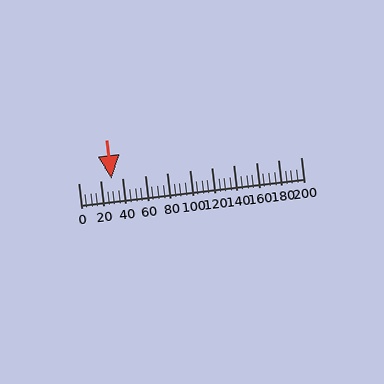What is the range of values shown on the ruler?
The ruler shows values from 0 to 200.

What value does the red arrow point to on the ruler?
The red arrow points to approximately 30.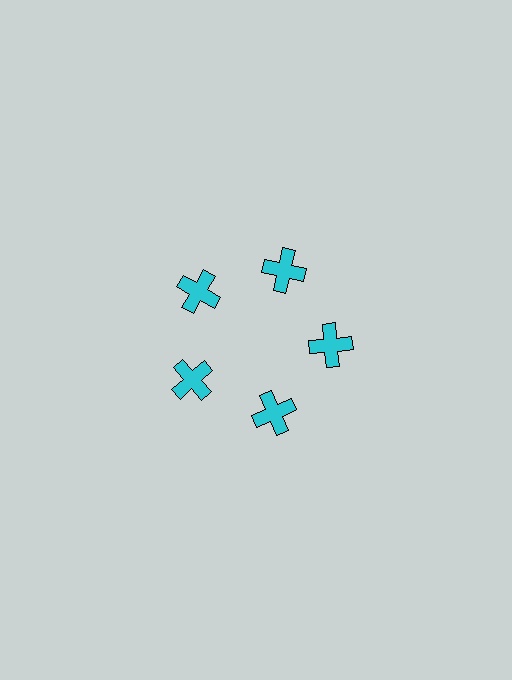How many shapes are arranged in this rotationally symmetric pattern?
There are 5 shapes, arranged in 5 groups of 1.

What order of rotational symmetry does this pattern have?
This pattern has 5-fold rotational symmetry.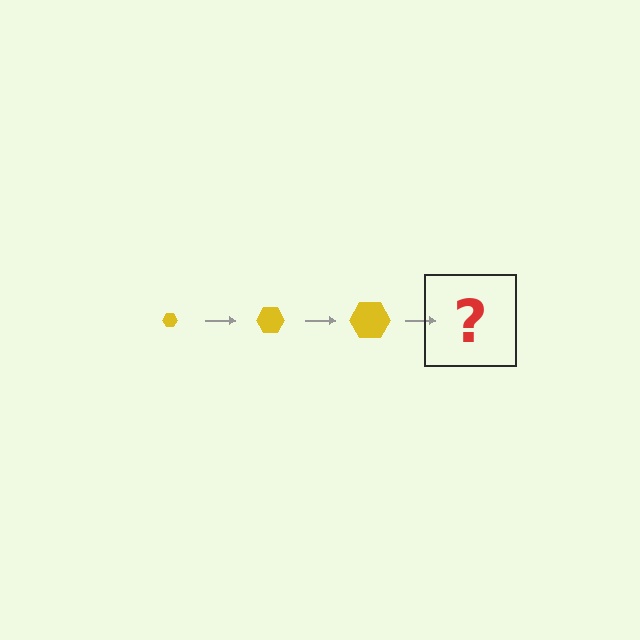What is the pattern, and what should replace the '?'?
The pattern is that the hexagon gets progressively larger each step. The '?' should be a yellow hexagon, larger than the previous one.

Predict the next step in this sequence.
The next step is a yellow hexagon, larger than the previous one.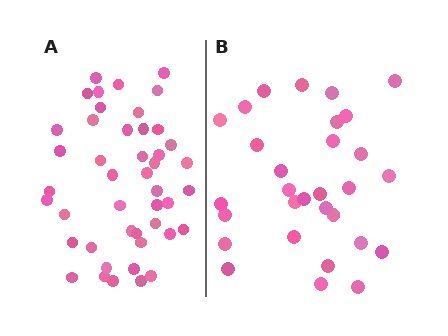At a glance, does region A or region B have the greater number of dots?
Region A (the left region) has more dots.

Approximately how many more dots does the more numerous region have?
Region A has approximately 15 more dots than region B.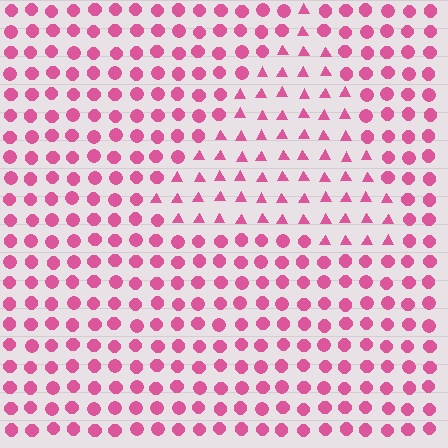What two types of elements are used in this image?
The image uses triangles inside the triangle region and circles outside it.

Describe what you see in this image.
The image is filled with small pink elements arranged in a uniform grid. A triangle-shaped region contains triangles, while the surrounding area contains circles. The boundary is defined purely by the change in element shape.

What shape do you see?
I see a triangle.